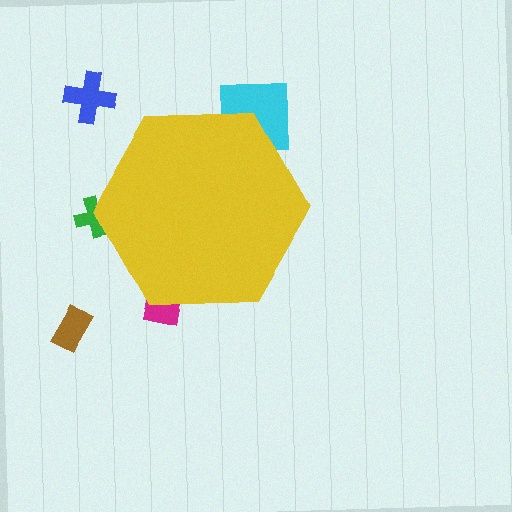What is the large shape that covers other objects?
A yellow hexagon.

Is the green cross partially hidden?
Yes, the green cross is partially hidden behind the yellow hexagon.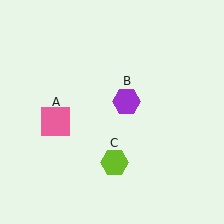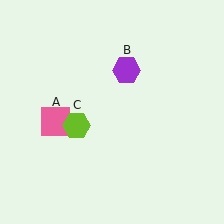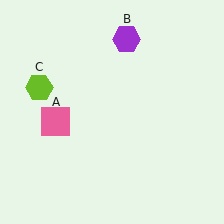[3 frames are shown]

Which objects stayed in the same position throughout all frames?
Pink square (object A) remained stationary.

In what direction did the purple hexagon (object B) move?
The purple hexagon (object B) moved up.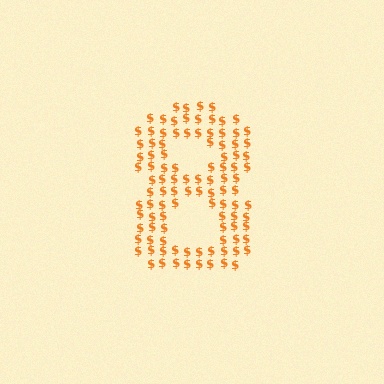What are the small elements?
The small elements are dollar signs.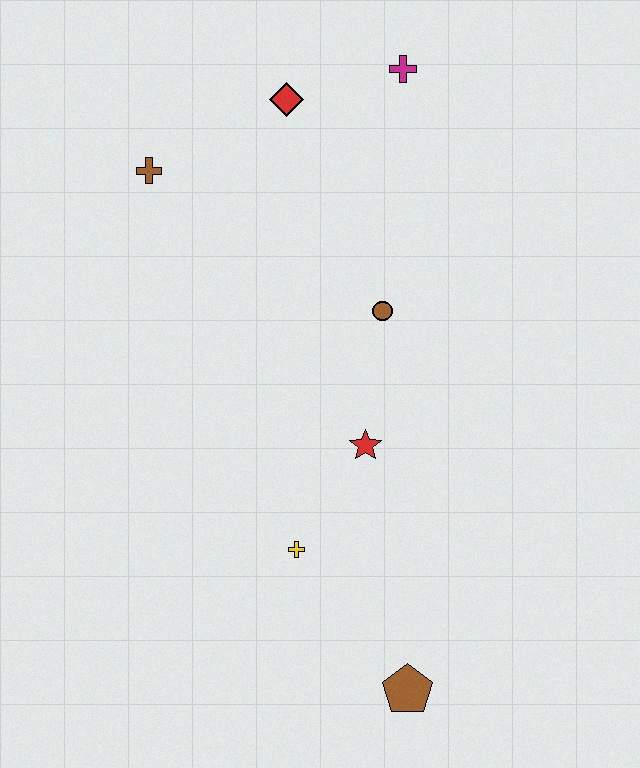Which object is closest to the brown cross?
The red diamond is closest to the brown cross.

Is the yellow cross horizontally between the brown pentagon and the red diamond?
Yes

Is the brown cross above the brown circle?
Yes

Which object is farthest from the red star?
The magenta cross is farthest from the red star.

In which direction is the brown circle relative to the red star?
The brown circle is above the red star.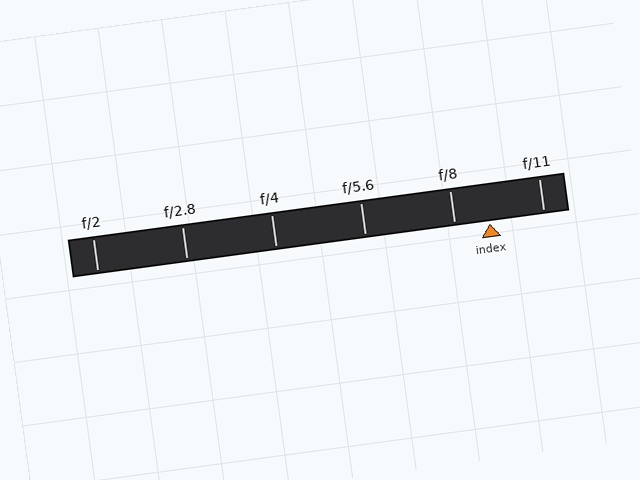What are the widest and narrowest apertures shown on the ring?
The widest aperture shown is f/2 and the narrowest is f/11.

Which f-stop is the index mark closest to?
The index mark is closest to f/8.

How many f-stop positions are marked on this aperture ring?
There are 6 f-stop positions marked.